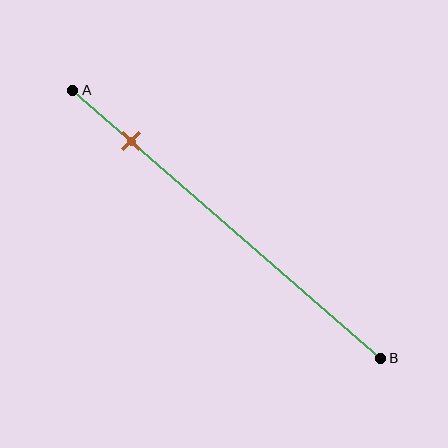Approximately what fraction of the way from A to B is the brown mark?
The brown mark is approximately 20% of the way from A to B.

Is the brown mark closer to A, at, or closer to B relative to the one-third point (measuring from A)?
The brown mark is closer to point A than the one-third point of segment AB.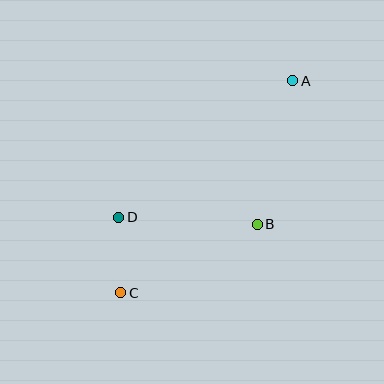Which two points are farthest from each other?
Points A and C are farthest from each other.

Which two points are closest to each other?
Points C and D are closest to each other.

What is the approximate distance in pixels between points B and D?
The distance between B and D is approximately 139 pixels.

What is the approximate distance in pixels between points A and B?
The distance between A and B is approximately 148 pixels.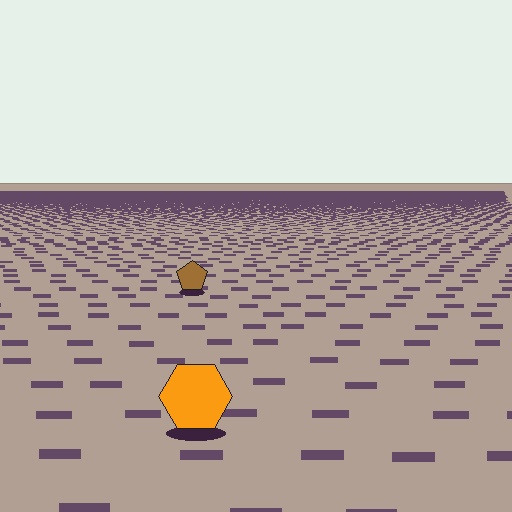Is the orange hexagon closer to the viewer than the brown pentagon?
Yes. The orange hexagon is closer — you can tell from the texture gradient: the ground texture is coarser near it.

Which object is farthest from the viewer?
The brown pentagon is farthest from the viewer. It appears smaller and the ground texture around it is denser.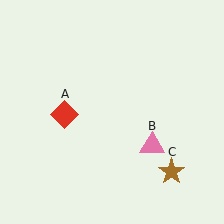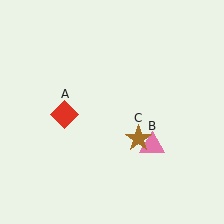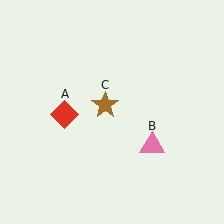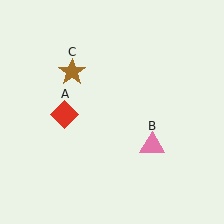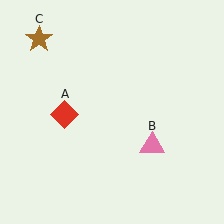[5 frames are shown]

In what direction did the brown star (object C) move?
The brown star (object C) moved up and to the left.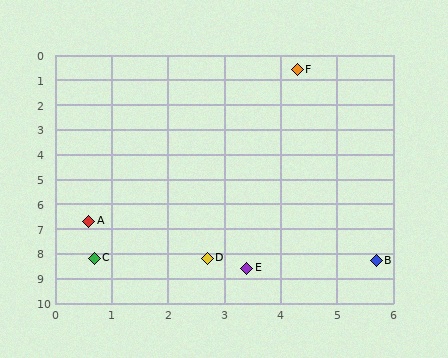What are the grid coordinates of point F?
Point F is at approximately (4.3, 0.6).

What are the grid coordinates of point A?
Point A is at approximately (0.6, 6.7).